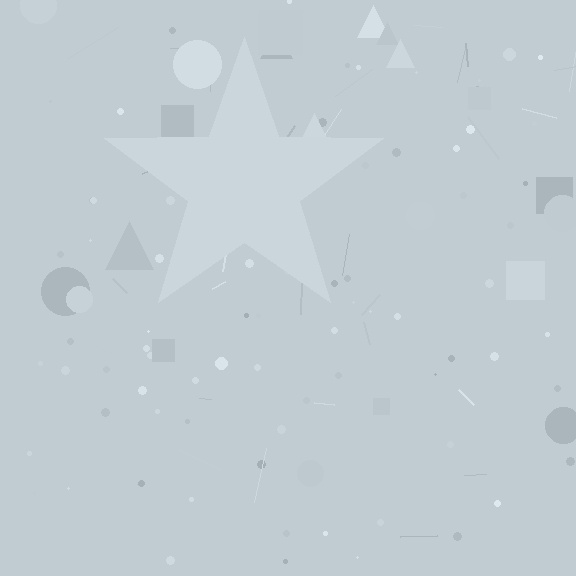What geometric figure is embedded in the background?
A star is embedded in the background.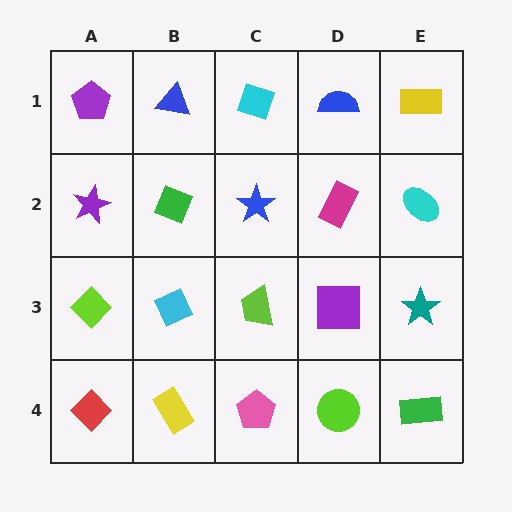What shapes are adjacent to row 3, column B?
A green diamond (row 2, column B), a yellow rectangle (row 4, column B), a lime diamond (row 3, column A), a lime trapezoid (row 3, column C).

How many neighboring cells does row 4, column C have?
3.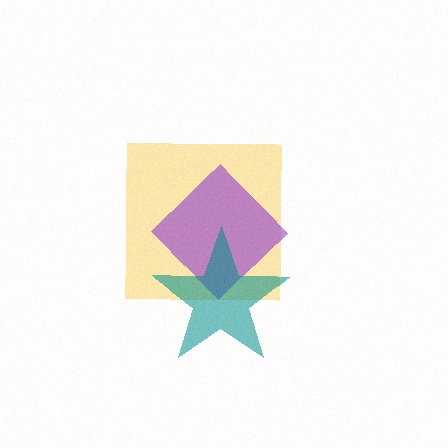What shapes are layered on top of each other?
The layered shapes are: a yellow square, a purple diamond, a teal star.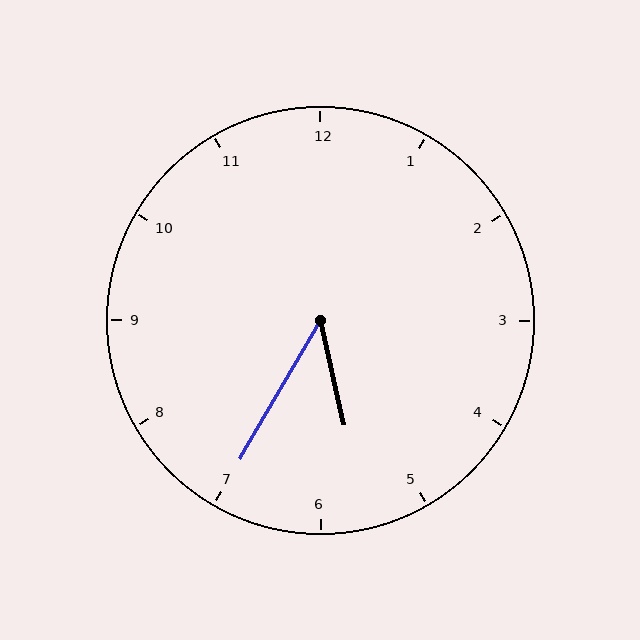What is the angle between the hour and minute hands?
Approximately 42 degrees.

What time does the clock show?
5:35.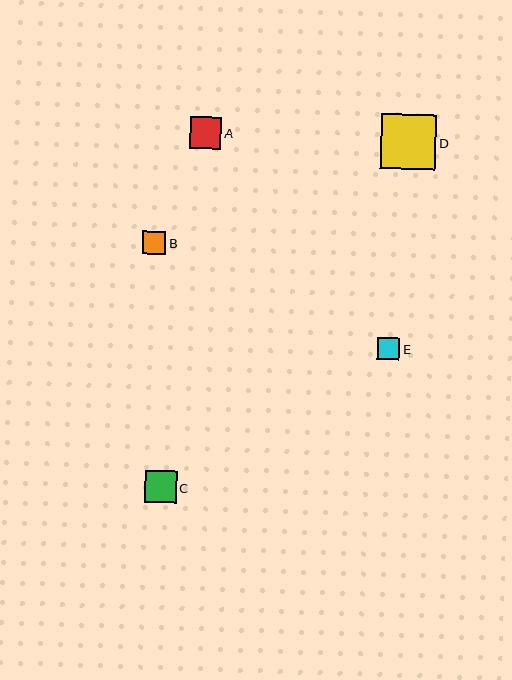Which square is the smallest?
Square E is the smallest with a size of approximately 22 pixels.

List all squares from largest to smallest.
From largest to smallest: D, C, A, B, E.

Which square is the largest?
Square D is the largest with a size of approximately 55 pixels.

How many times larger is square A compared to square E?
Square A is approximately 1.4 times the size of square E.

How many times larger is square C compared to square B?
Square C is approximately 1.4 times the size of square B.